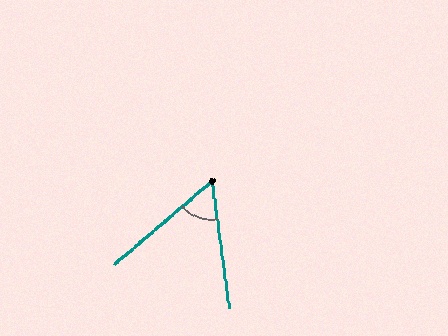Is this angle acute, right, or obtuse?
It is acute.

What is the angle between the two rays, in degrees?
Approximately 58 degrees.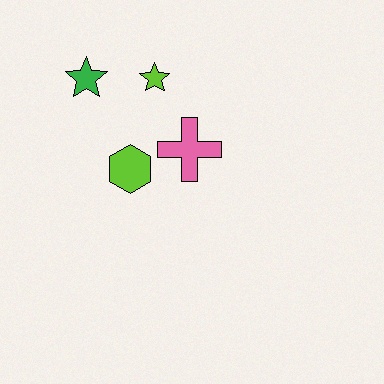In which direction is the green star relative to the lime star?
The green star is to the left of the lime star.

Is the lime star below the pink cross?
No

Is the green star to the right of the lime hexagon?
No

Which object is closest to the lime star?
The green star is closest to the lime star.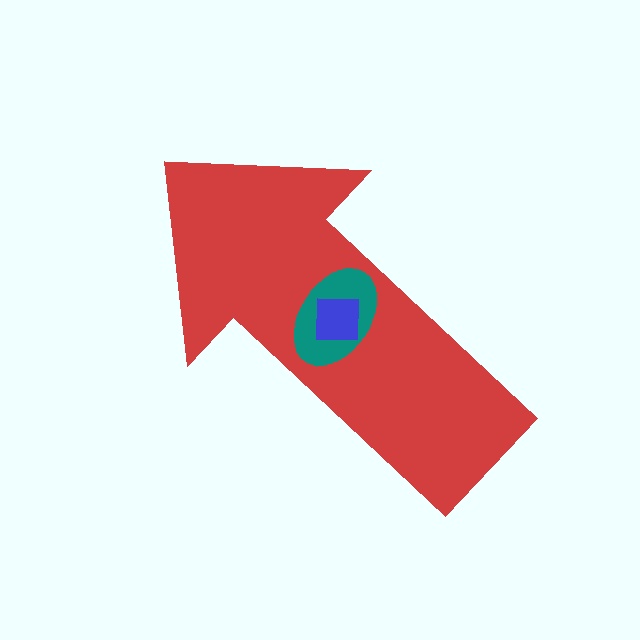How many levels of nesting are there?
3.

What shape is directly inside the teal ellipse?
The blue square.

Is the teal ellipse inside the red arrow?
Yes.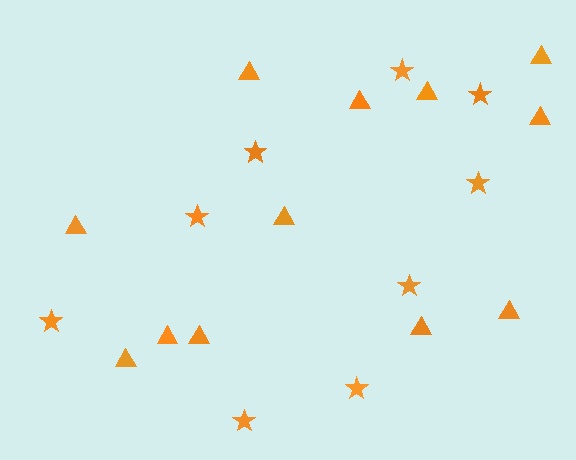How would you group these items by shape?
There are 2 groups: one group of stars (9) and one group of triangles (12).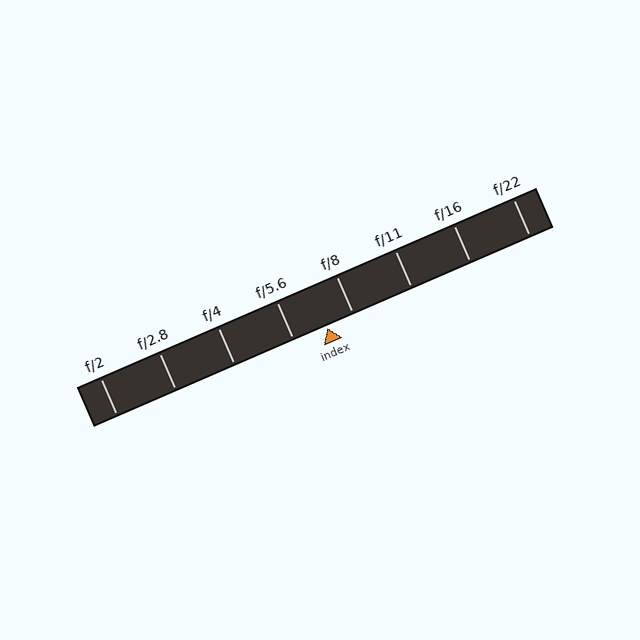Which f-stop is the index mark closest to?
The index mark is closest to f/8.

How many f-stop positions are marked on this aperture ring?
There are 8 f-stop positions marked.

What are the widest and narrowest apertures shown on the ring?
The widest aperture shown is f/2 and the narrowest is f/22.